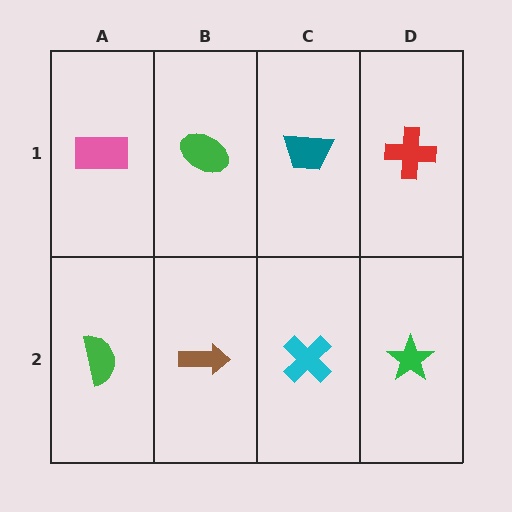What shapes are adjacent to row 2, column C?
A teal trapezoid (row 1, column C), a brown arrow (row 2, column B), a green star (row 2, column D).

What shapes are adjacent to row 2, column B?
A green ellipse (row 1, column B), a green semicircle (row 2, column A), a cyan cross (row 2, column C).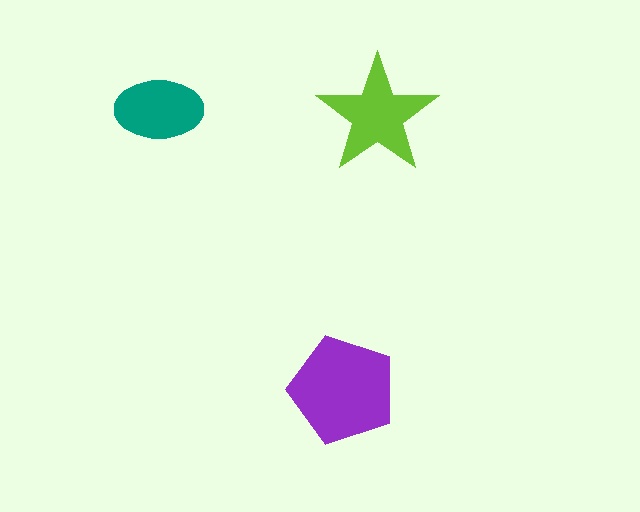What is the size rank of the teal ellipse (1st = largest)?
3rd.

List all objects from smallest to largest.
The teal ellipse, the lime star, the purple pentagon.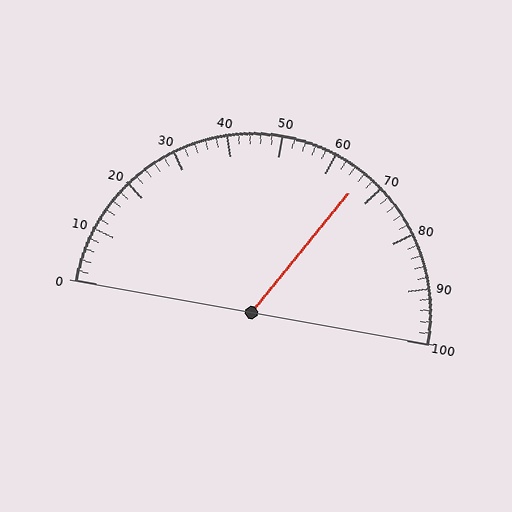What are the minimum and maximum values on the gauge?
The gauge ranges from 0 to 100.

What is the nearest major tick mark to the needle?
The nearest major tick mark is 70.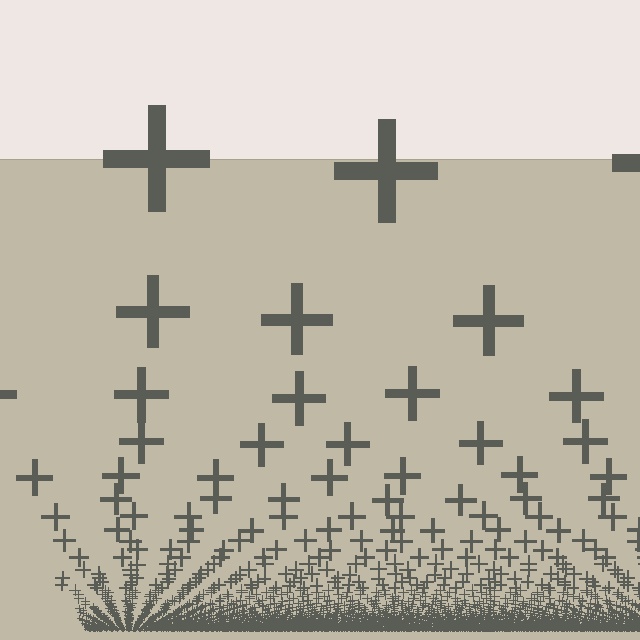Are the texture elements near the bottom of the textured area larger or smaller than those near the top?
Smaller. The gradient is inverted — elements near the bottom are smaller and denser.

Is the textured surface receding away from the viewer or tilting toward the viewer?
The surface appears to tilt toward the viewer. Texture elements get larger and sparser toward the top.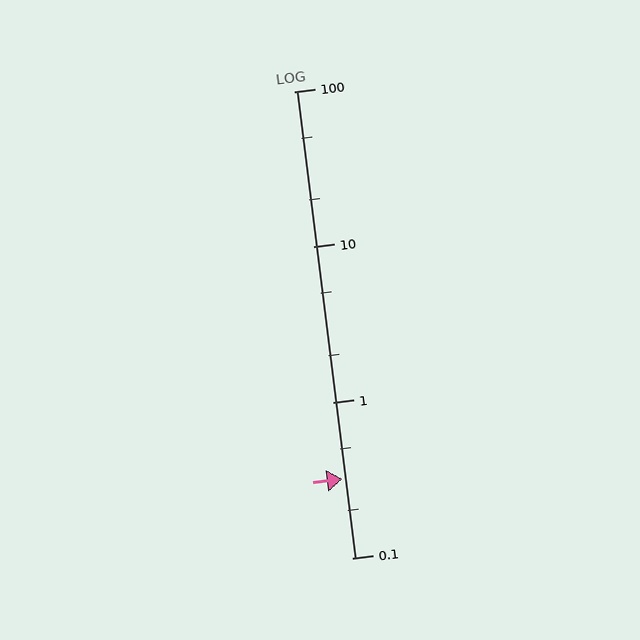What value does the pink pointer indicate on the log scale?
The pointer indicates approximately 0.32.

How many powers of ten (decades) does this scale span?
The scale spans 3 decades, from 0.1 to 100.